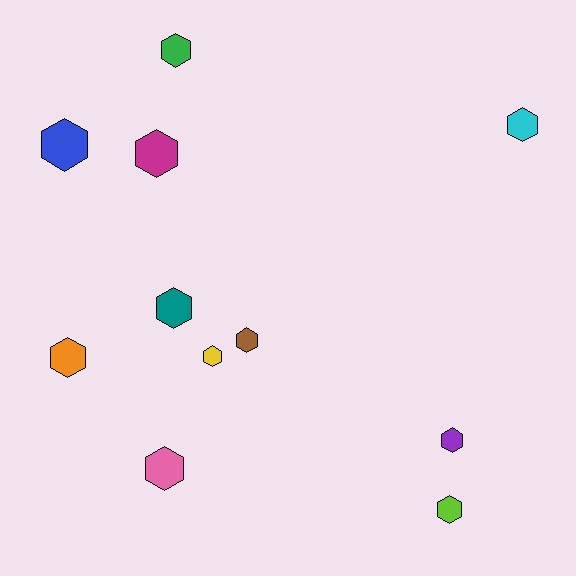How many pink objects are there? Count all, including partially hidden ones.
There is 1 pink object.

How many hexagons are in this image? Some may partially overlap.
There are 11 hexagons.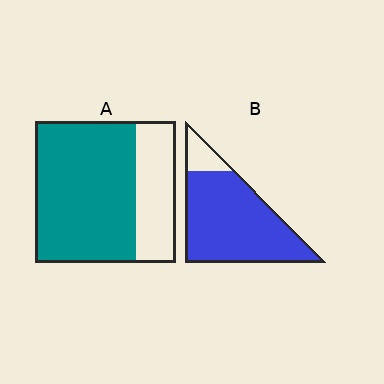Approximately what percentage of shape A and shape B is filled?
A is approximately 70% and B is approximately 85%.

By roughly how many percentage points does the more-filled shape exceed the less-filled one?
By roughly 15 percentage points (B over A).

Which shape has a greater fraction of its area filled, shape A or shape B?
Shape B.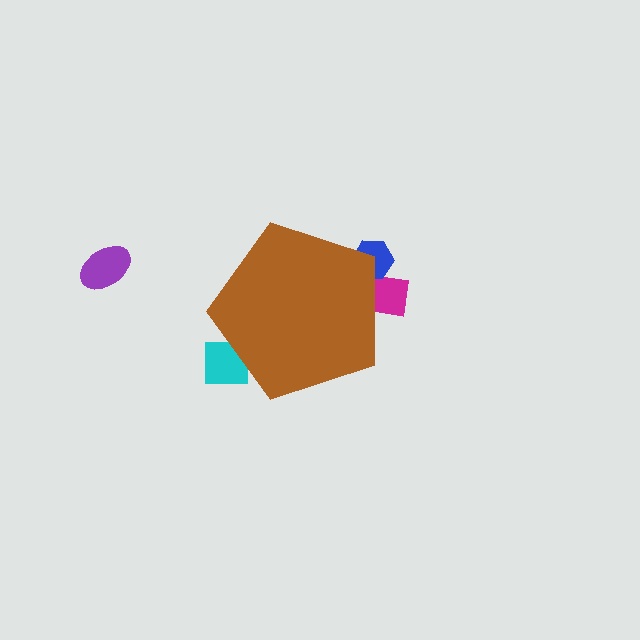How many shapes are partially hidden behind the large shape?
3 shapes are partially hidden.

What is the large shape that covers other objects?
A brown pentagon.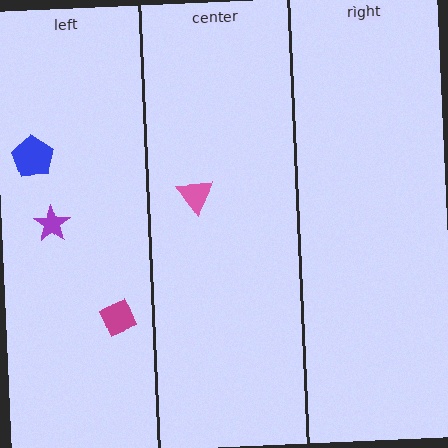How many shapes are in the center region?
1.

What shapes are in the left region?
The magenta diamond, the purple star, the blue pentagon.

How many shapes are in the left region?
3.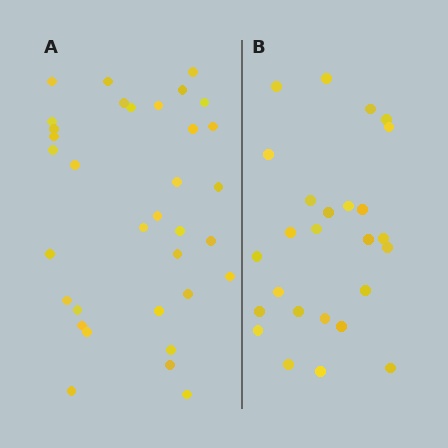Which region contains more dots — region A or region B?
Region A (the left region) has more dots.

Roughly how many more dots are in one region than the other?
Region A has roughly 8 or so more dots than region B.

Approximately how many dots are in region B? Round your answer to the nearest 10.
About 30 dots. (The exact count is 26, which rounds to 30.)